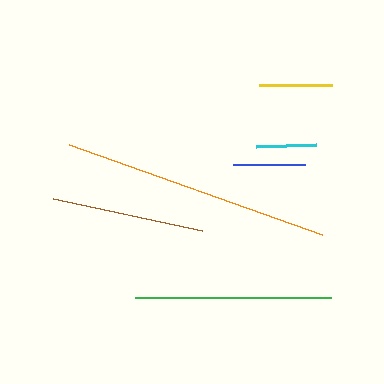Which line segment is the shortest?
The cyan line is the shortest at approximately 61 pixels.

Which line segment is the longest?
The orange line is the longest at approximately 269 pixels.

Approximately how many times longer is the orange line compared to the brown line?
The orange line is approximately 1.8 times the length of the brown line.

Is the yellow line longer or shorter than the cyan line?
The yellow line is longer than the cyan line.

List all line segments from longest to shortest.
From longest to shortest: orange, green, brown, yellow, blue, cyan.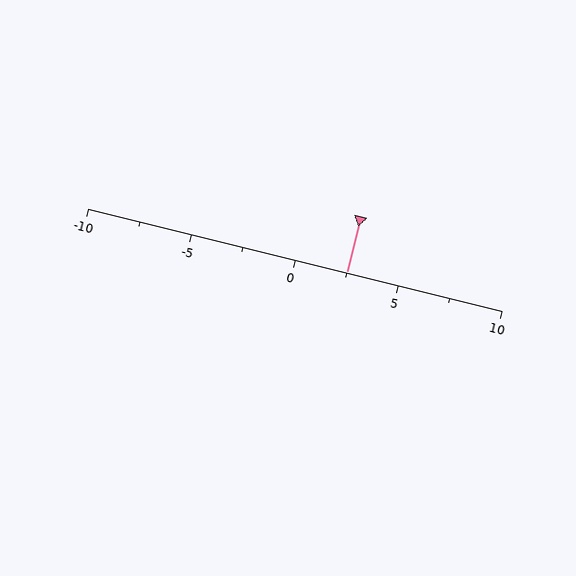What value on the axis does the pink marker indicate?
The marker indicates approximately 2.5.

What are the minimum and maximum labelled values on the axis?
The axis runs from -10 to 10.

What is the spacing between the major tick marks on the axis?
The major ticks are spaced 5 apart.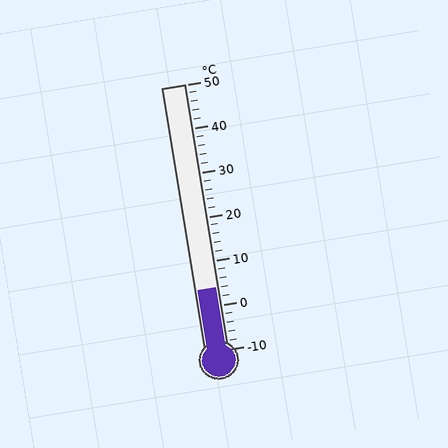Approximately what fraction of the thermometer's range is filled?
The thermometer is filled to approximately 25% of its range.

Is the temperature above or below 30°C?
The temperature is below 30°C.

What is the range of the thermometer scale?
The thermometer scale ranges from -10°C to 50°C.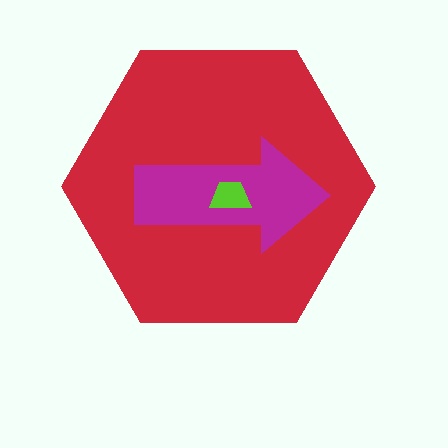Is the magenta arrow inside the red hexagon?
Yes.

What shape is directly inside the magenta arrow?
The lime trapezoid.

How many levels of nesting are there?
3.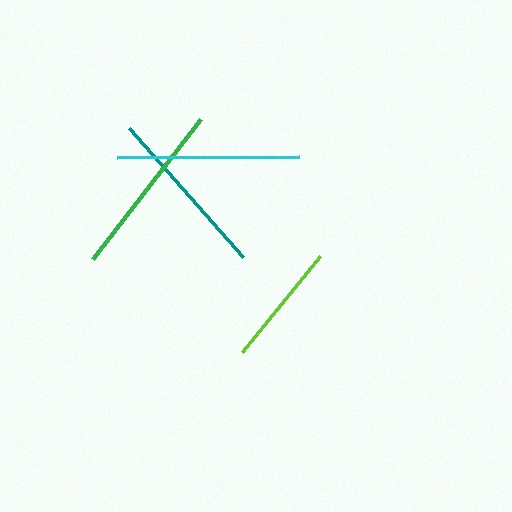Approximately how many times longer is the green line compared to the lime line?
The green line is approximately 1.4 times the length of the lime line.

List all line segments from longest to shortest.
From longest to shortest: cyan, green, teal, lime.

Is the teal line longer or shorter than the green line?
The green line is longer than the teal line.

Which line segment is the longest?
The cyan line is the longest at approximately 182 pixels.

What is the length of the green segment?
The green segment is approximately 177 pixels long.